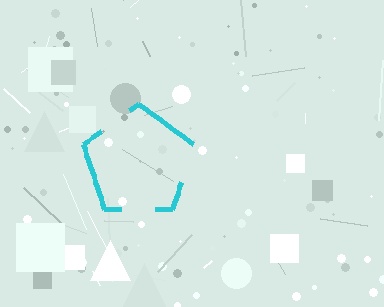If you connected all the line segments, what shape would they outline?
They would outline a pentagon.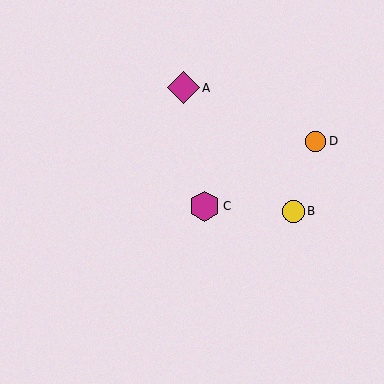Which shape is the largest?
The magenta diamond (labeled A) is the largest.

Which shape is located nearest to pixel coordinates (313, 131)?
The orange circle (labeled D) at (316, 141) is nearest to that location.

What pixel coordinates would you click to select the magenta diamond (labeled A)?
Click at (183, 88) to select the magenta diamond A.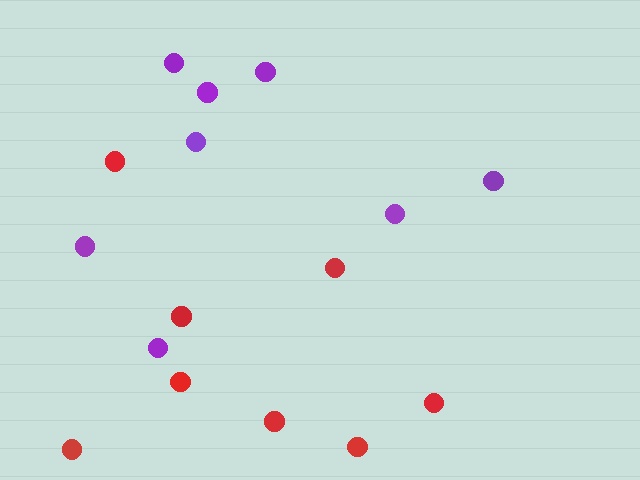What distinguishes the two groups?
There are 2 groups: one group of purple circles (8) and one group of red circles (8).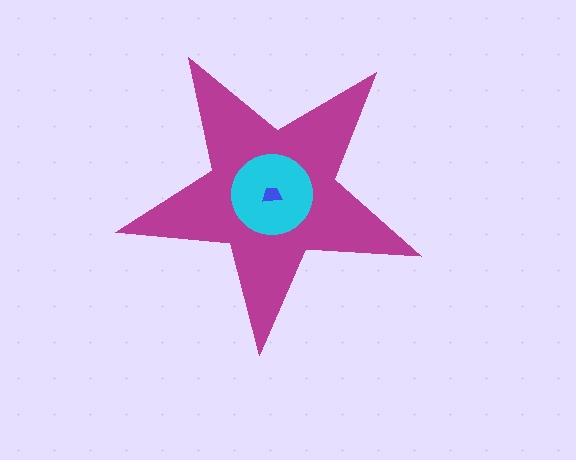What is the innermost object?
The blue trapezoid.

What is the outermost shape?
The magenta star.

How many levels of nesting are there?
3.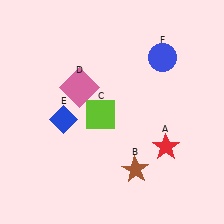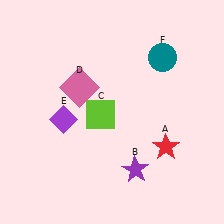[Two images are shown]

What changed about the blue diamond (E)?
In Image 1, E is blue. In Image 2, it changed to purple.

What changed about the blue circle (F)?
In Image 1, F is blue. In Image 2, it changed to teal.